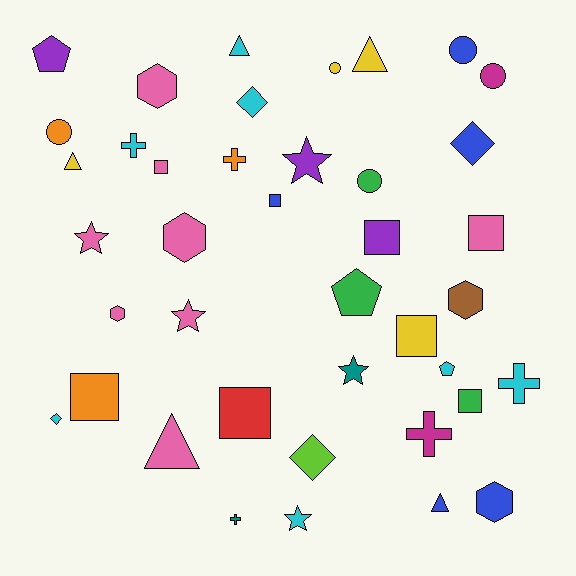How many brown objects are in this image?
There is 1 brown object.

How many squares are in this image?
There are 8 squares.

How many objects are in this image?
There are 40 objects.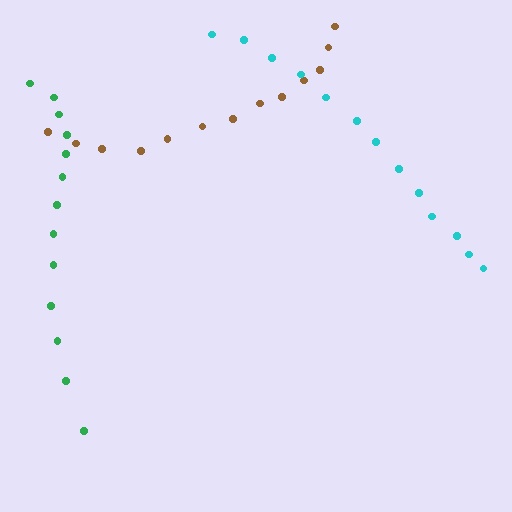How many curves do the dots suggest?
There are 3 distinct paths.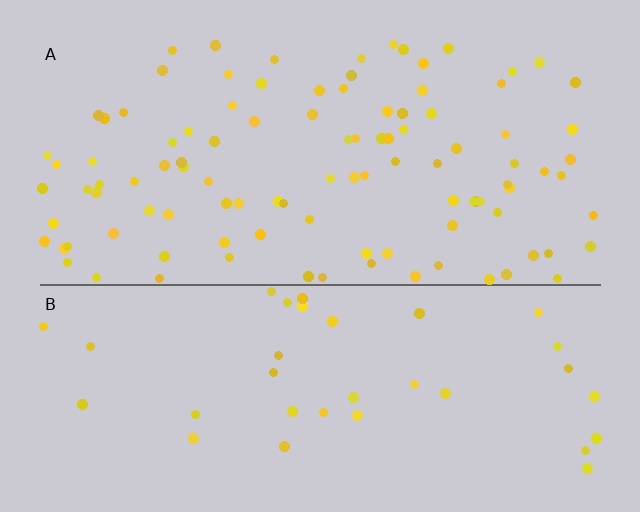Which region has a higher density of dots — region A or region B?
A (the top).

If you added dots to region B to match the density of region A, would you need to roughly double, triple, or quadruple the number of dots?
Approximately triple.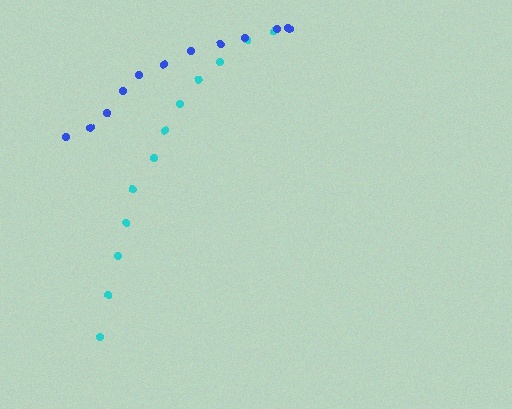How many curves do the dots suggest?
There are 2 distinct paths.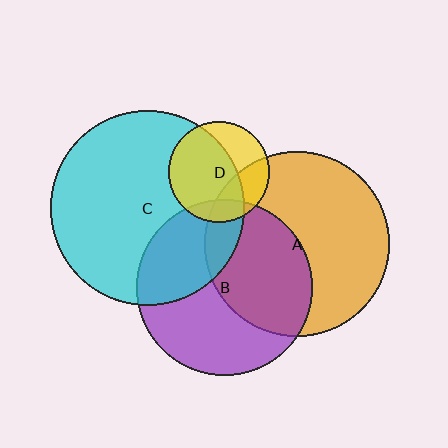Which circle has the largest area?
Circle C (cyan).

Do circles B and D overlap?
Yes.